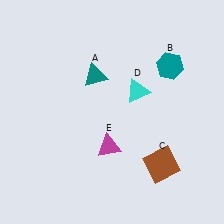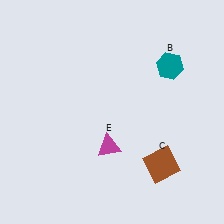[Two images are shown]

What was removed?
The teal triangle (A), the cyan triangle (D) were removed in Image 2.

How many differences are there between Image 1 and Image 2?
There are 2 differences between the two images.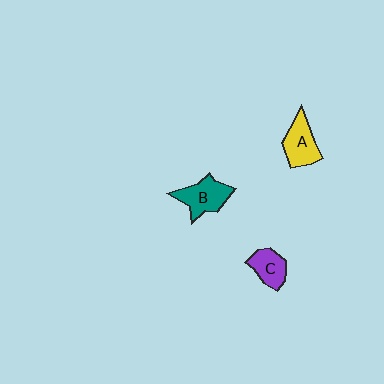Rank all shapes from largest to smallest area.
From largest to smallest: B (teal), A (yellow), C (purple).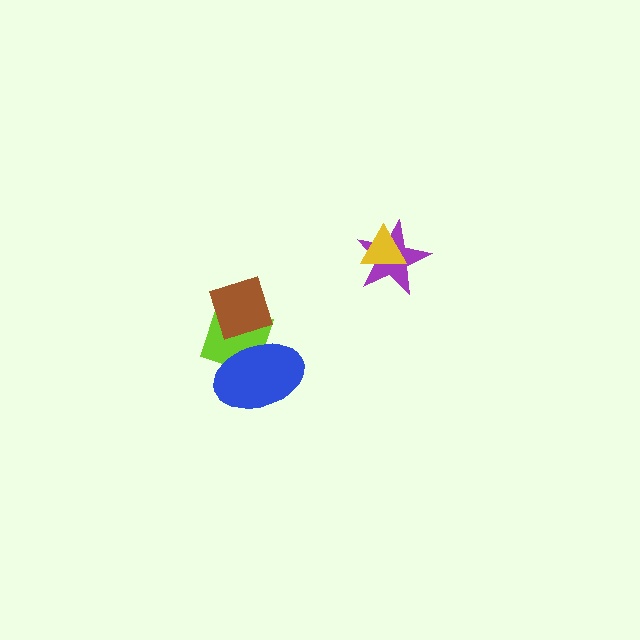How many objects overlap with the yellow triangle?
1 object overlaps with the yellow triangle.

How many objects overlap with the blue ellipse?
1 object overlaps with the blue ellipse.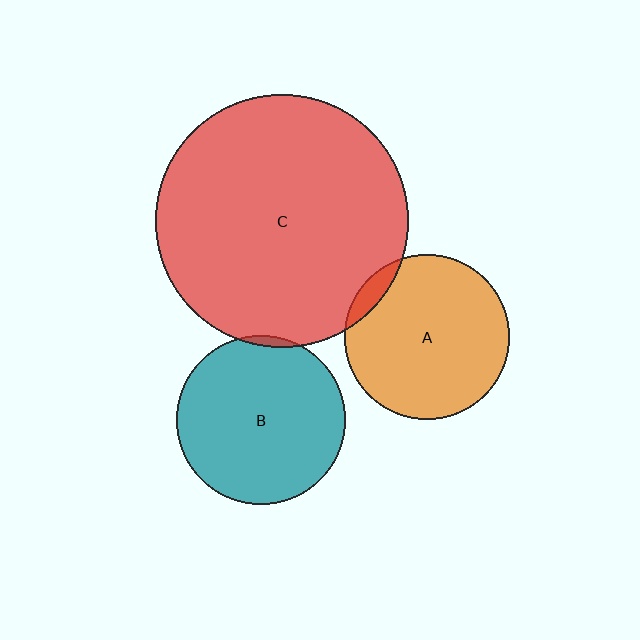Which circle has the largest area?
Circle C (red).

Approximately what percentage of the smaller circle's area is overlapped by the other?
Approximately 5%.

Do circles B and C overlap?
Yes.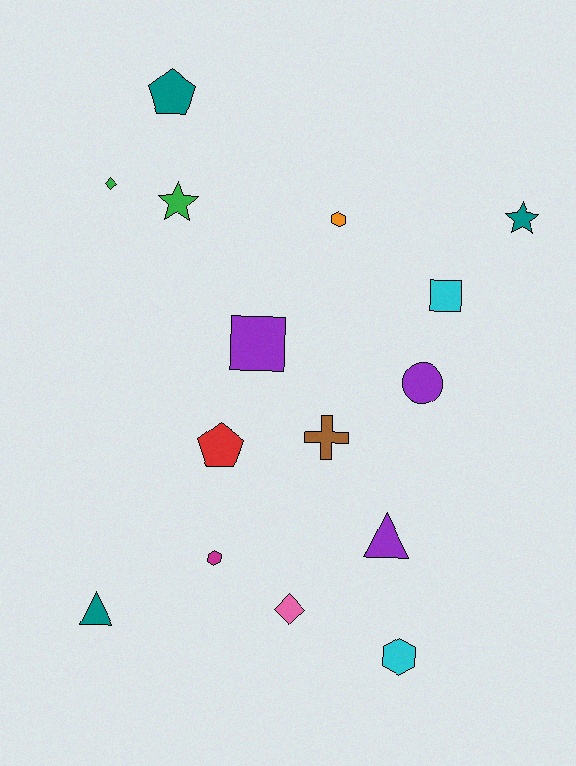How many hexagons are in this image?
There are 3 hexagons.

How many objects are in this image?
There are 15 objects.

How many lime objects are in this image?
There are no lime objects.